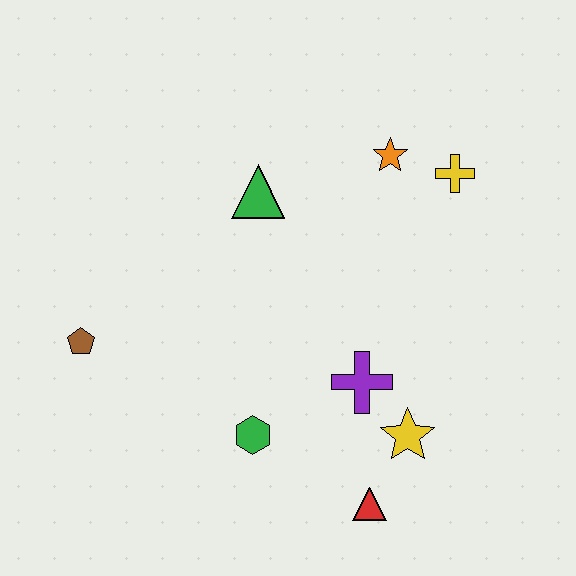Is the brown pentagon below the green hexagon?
No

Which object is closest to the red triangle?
The yellow star is closest to the red triangle.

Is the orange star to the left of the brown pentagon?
No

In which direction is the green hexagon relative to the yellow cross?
The green hexagon is below the yellow cross.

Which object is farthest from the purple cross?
The brown pentagon is farthest from the purple cross.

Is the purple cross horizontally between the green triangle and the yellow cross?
Yes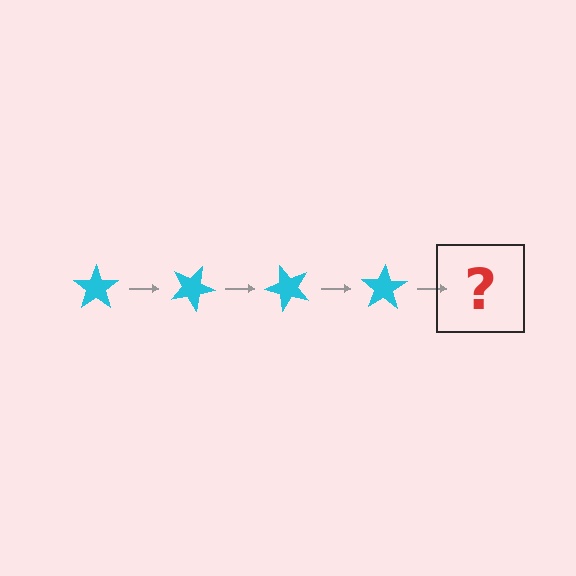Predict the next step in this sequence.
The next step is a cyan star rotated 100 degrees.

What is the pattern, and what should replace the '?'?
The pattern is that the star rotates 25 degrees each step. The '?' should be a cyan star rotated 100 degrees.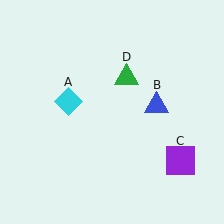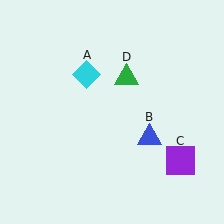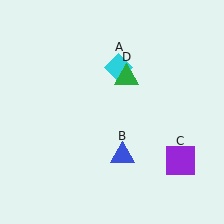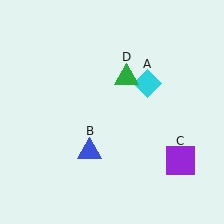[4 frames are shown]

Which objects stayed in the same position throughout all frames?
Purple square (object C) and green triangle (object D) remained stationary.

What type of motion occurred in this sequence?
The cyan diamond (object A), blue triangle (object B) rotated clockwise around the center of the scene.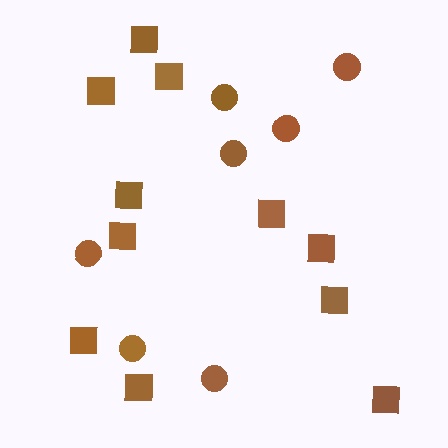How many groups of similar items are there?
There are 2 groups: one group of circles (7) and one group of squares (11).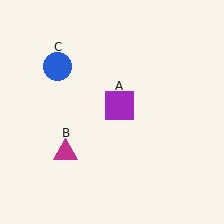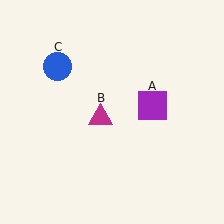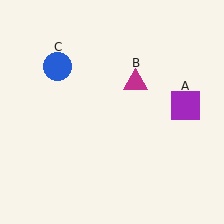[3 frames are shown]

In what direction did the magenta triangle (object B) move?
The magenta triangle (object B) moved up and to the right.